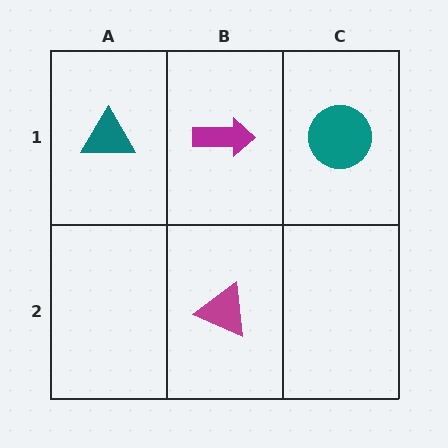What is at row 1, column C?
A teal circle.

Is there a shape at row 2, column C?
No, that cell is empty.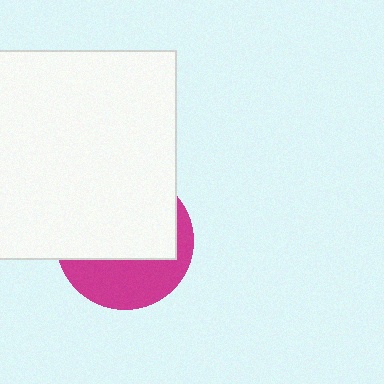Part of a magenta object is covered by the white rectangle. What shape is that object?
It is a circle.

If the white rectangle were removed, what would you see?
You would see the complete magenta circle.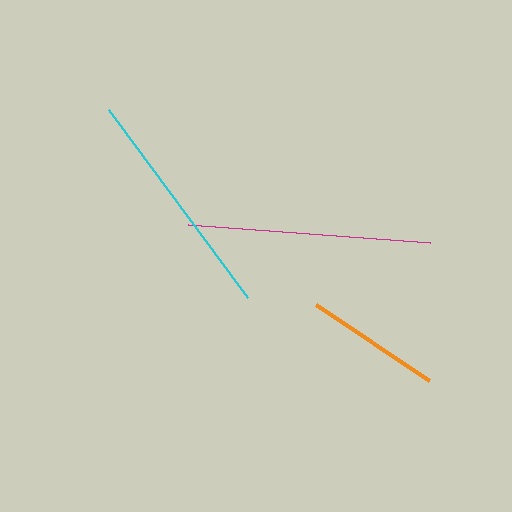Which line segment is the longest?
The magenta line is the longest at approximately 243 pixels.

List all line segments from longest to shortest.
From longest to shortest: magenta, cyan, orange.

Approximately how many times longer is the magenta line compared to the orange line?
The magenta line is approximately 1.8 times the length of the orange line.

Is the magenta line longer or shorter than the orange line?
The magenta line is longer than the orange line.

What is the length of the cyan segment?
The cyan segment is approximately 234 pixels long.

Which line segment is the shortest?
The orange line is the shortest at approximately 136 pixels.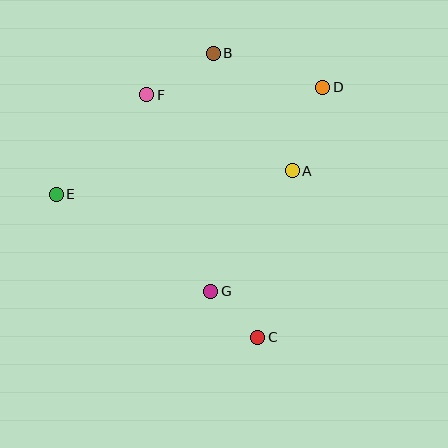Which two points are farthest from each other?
Points B and C are farthest from each other.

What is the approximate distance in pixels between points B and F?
The distance between B and F is approximately 78 pixels.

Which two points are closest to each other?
Points C and G are closest to each other.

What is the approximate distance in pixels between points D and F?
The distance between D and F is approximately 176 pixels.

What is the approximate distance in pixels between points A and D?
The distance between A and D is approximately 89 pixels.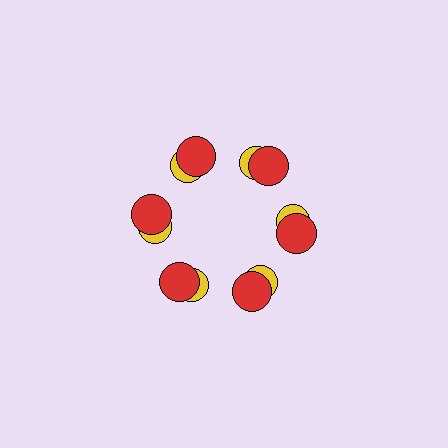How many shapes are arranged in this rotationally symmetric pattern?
There are 12 shapes, arranged in 6 groups of 2.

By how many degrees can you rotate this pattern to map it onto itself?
The pattern maps onto itself every 60 degrees of rotation.